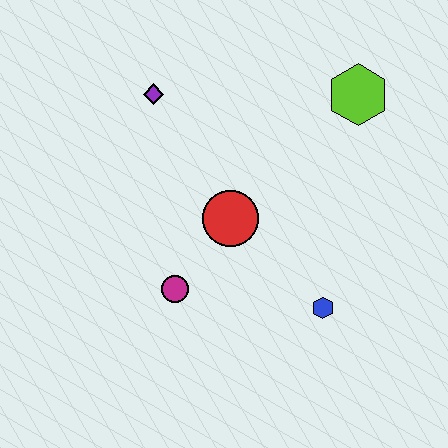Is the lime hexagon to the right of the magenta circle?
Yes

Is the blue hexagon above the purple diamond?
No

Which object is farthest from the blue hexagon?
The purple diamond is farthest from the blue hexagon.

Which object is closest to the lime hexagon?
The red circle is closest to the lime hexagon.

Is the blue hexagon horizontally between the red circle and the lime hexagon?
Yes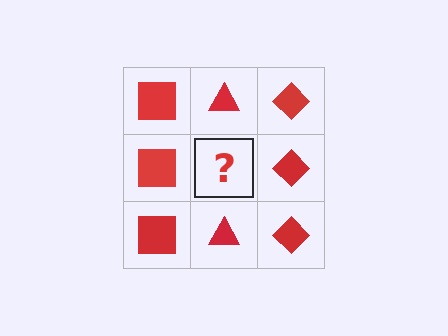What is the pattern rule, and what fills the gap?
The rule is that each column has a consistent shape. The gap should be filled with a red triangle.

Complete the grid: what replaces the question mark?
The question mark should be replaced with a red triangle.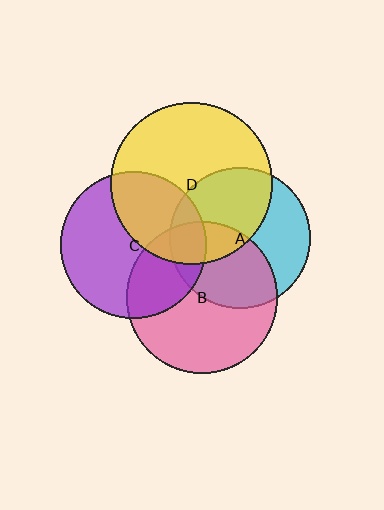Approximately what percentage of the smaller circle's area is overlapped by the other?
Approximately 40%.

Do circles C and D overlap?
Yes.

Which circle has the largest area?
Circle D (yellow).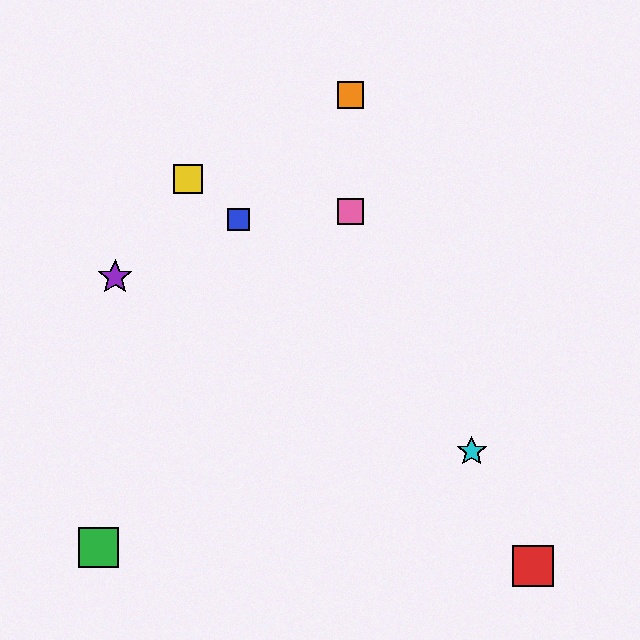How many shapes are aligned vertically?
2 shapes (the orange square, the pink square) are aligned vertically.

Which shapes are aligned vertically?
The orange square, the pink square are aligned vertically.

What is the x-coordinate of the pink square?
The pink square is at x≈350.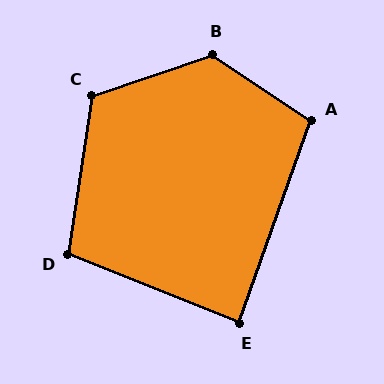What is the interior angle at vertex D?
Approximately 103 degrees (obtuse).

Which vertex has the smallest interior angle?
E, at approximately 88 degrees.